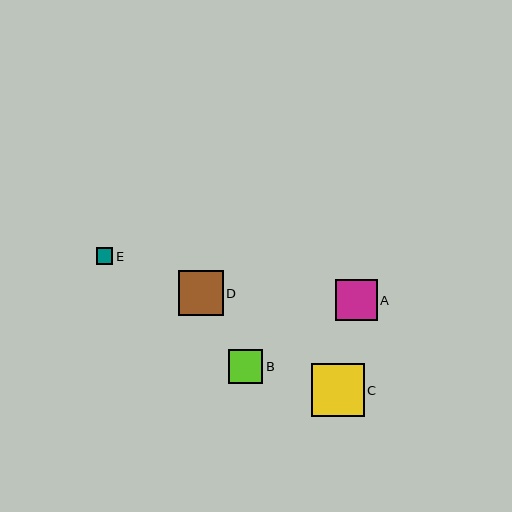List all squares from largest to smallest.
From largest to smallest: C, D, A, B, E.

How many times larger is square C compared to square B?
Square C is approximately 1.5 times the size of square B.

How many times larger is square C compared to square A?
Square C is approximately 1.3 times the size of square A.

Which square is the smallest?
Square E is the smallest with a size of approximately 17 pixels.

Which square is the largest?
Square C is the largest with a size of approximately 53 pixels.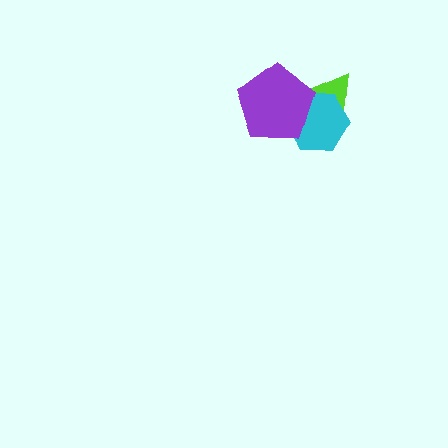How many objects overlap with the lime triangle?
2 objects overlap with the lime triangle.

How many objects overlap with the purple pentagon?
2 objects overlap with the purple pentagon.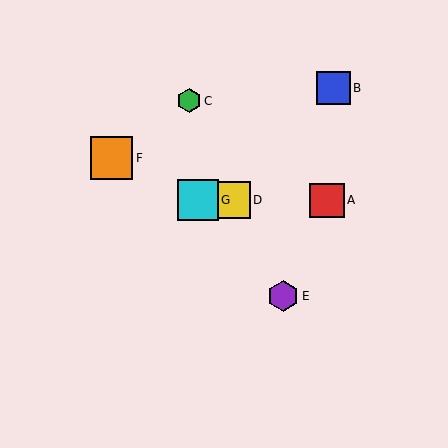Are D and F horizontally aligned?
No, D is at y≈200 and F is at y≈158.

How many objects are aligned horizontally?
3 objects (A, D, G) are aligned horizontally.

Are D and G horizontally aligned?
Yes, both are at y≈200.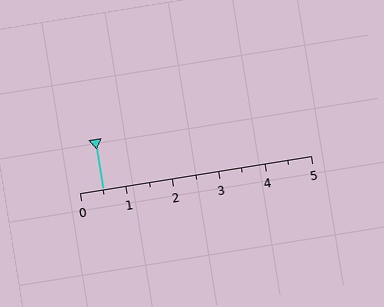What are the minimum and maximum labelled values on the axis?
The axis runs from 0 to 5.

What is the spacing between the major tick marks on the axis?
The major ticks are spaced 1 apart.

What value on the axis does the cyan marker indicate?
The marker indicates approximately 0.5.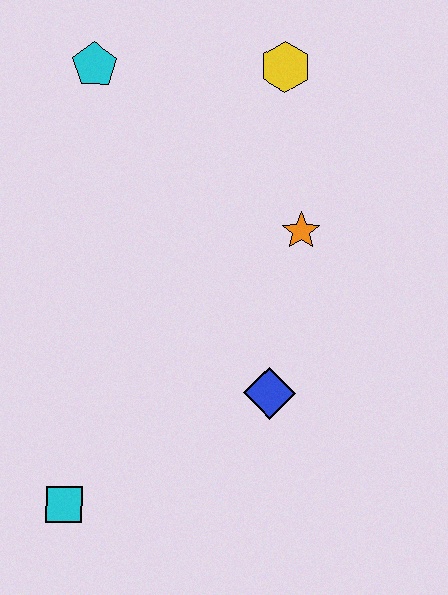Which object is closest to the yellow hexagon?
The orange star is closest to the yellow hexagon.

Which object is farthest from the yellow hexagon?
The cyan square is farthest from the yellow hexagon.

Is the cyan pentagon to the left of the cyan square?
No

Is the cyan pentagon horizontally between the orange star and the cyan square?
Yes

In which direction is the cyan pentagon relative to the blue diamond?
The cyan pentagon is above the blue diamond.